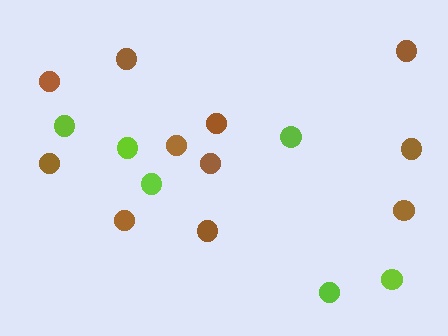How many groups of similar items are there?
There are 2 groups: one group of lime circles (6) and one group of brown circles (11).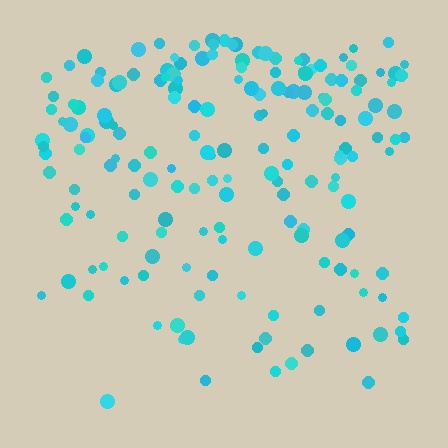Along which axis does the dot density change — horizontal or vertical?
Vertical.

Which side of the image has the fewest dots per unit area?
The bottom.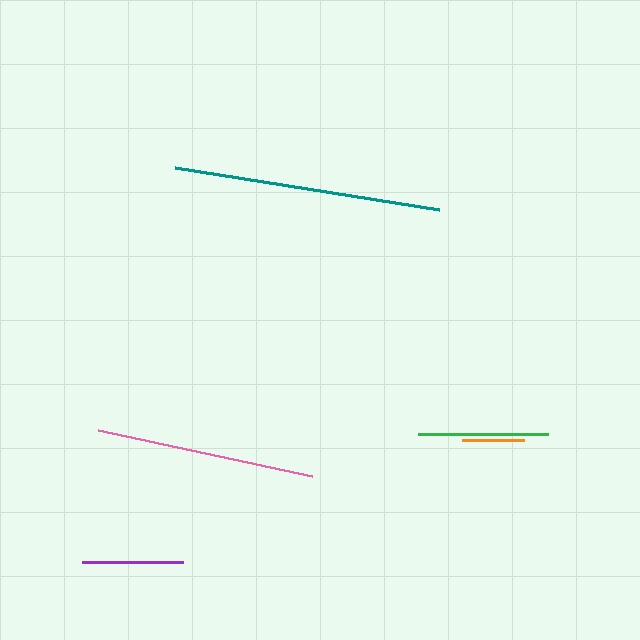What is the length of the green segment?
The green segment is approximately 130 pixels long.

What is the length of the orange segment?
The orange segment is approximately 63 pixels long.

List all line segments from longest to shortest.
From longest to shortest: teal, pink, green, purple, orange.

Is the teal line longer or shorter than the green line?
The teal line is longer than the green line.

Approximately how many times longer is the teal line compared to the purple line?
The teal line is approximately 2.7 times the length of the purple line.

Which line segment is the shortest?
The orange line is the shortest at approximately 63 pixels.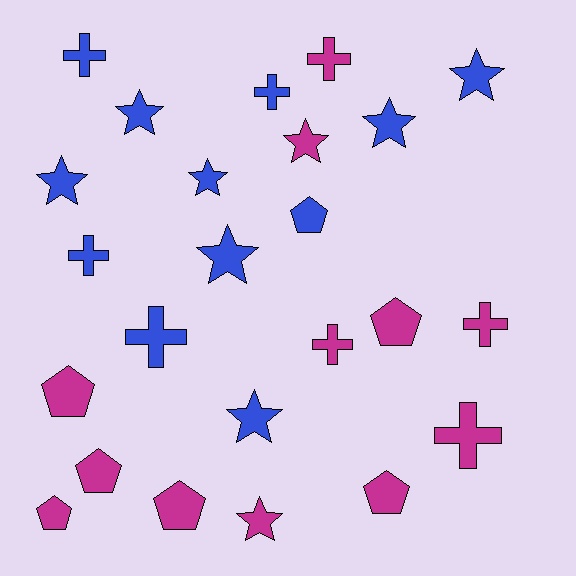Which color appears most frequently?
Blue, with 12 objects.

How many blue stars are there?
There are 7 blue stars.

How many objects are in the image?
There are 24 objects.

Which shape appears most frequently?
Star, with 9 objects.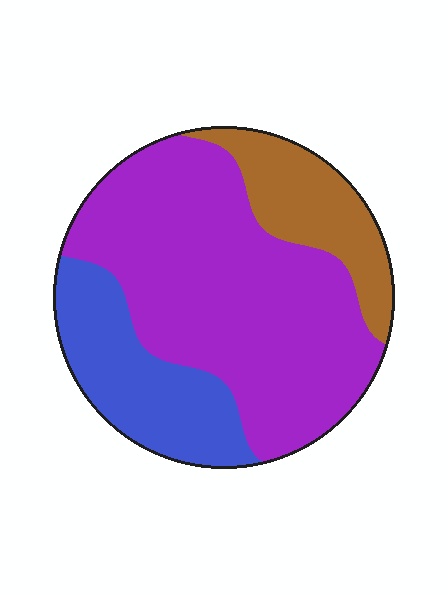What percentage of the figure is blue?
Blue takes up about one quarter (1/4) of the figure.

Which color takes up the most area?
Purple, at roughly 60%.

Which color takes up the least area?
Brown, at roughly 15%.